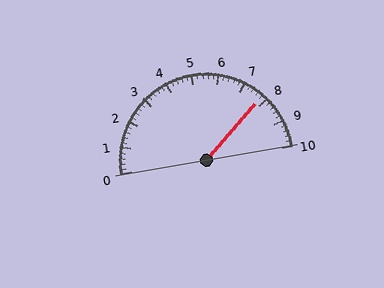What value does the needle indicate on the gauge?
The needle indicates approximately 7.8.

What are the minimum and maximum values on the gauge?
The gauge ranges from 0 to 10.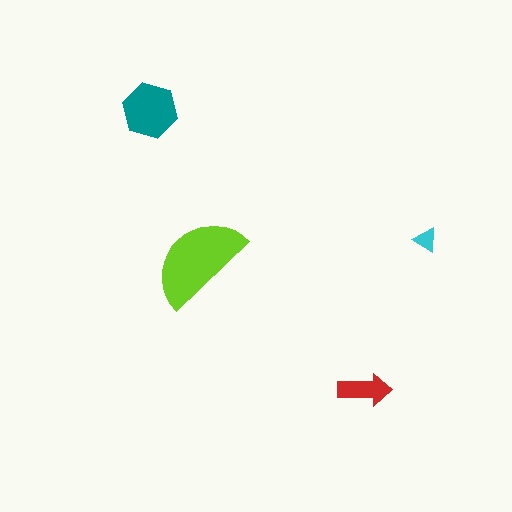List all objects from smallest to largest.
The cyan triangle, the red arrow, the teal hexagon, the lime semicircle.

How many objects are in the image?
There are 4 objects in the image.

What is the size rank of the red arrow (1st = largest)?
3rd.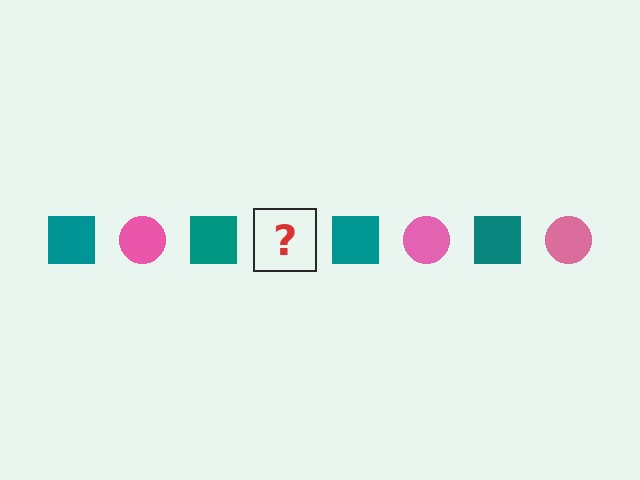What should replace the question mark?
The question mark should be replaced with a pink circle.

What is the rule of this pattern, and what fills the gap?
The rule is that the pattern alternates between teal square and pink circle. The gap should be filled with a pink circle.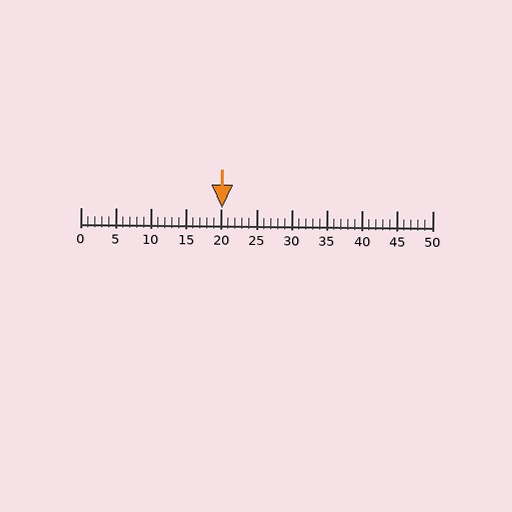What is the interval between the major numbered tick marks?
The major tick marks are spaced 5 units apart.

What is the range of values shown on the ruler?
The ruler shows values from 0 to 50.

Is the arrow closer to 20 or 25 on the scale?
The arrow is closer to 20.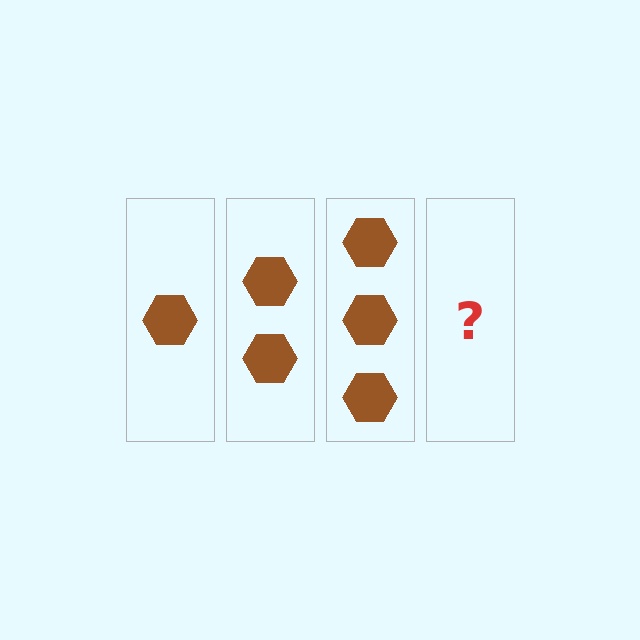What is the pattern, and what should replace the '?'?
The pattern is that each step adds one more hexagon. The '?' should be 4 hexagons.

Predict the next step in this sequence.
The next step is 4 hexagons.